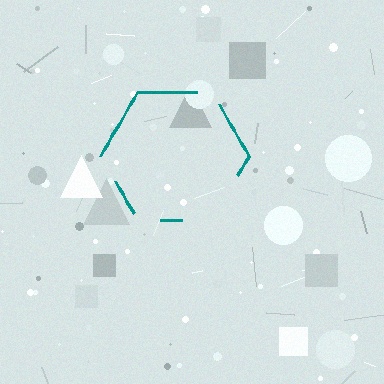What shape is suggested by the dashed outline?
The dashed outline suggests a hexagon.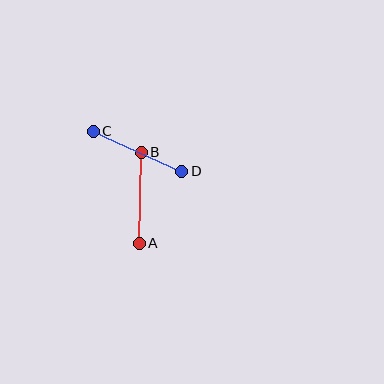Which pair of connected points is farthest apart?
Points C and D are farthest apart.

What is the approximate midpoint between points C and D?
The midpoint is at approximately (137, 151) pixels.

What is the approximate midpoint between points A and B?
The midpoint is at approximately (140, 198) pixels.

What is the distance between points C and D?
The distance is approximately 97 pixels.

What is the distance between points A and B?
The distance is approximately 91 pixels.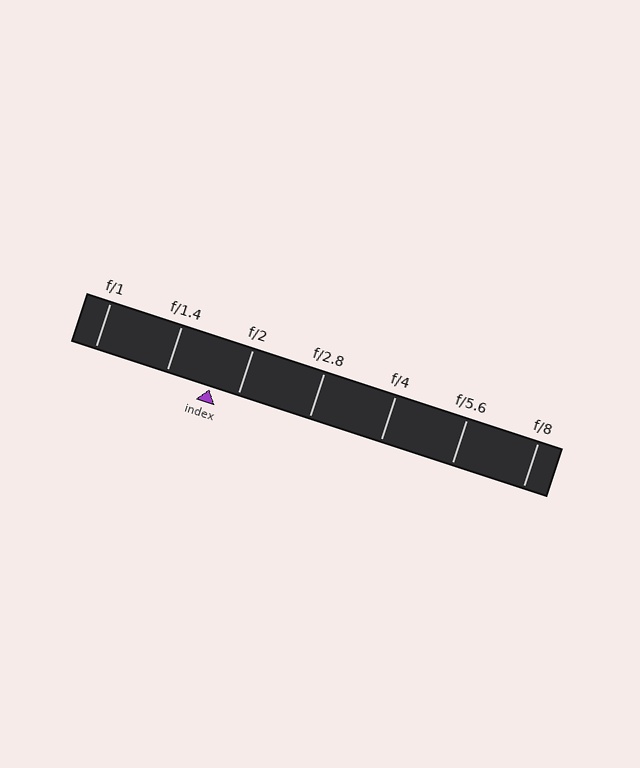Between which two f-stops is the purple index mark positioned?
The index mark is between f/1.4 and f/2.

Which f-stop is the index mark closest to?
The index mark is closest to f/2.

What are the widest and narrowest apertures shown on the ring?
The widest aperture shown is f/1 and the narrowest is f/8.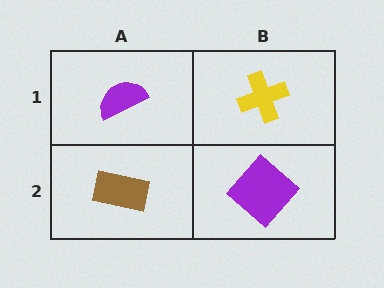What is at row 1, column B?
A yellow cross.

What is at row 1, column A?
A purple semicircle.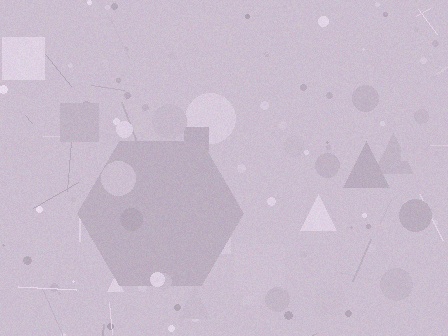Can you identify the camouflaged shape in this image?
The camouflaged shape is a hexagon.